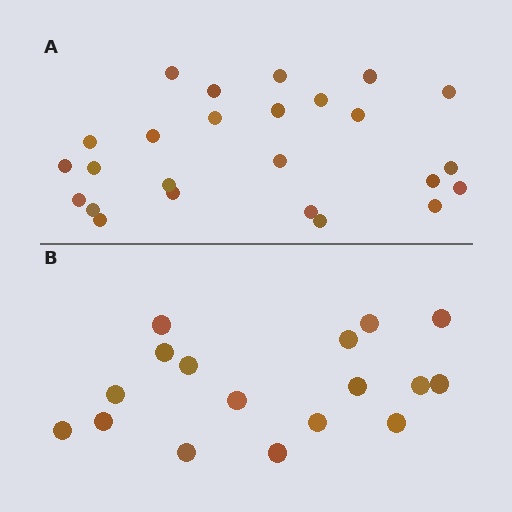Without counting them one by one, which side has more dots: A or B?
Region A (the top region) has more dots.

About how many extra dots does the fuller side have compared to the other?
Region A has roughly 8 or so more dots than region B.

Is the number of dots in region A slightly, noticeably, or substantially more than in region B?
Region A has substantially more. The ratio is roughly 1.5 to 1.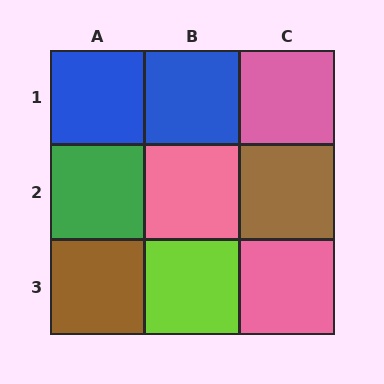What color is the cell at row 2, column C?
Brown.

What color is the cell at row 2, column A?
Green.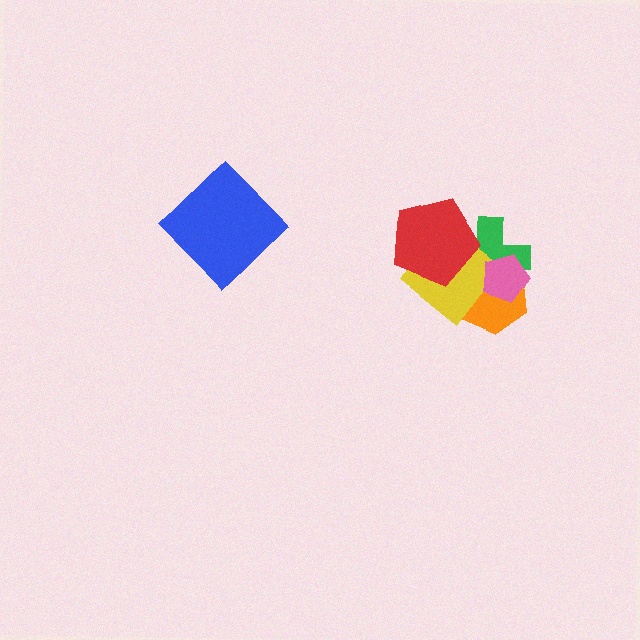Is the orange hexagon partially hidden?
Yes, it is partially covered by another shape.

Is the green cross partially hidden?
Yes, it is partially covered by another shape.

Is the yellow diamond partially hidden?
Yes, it is partially covered by another shape.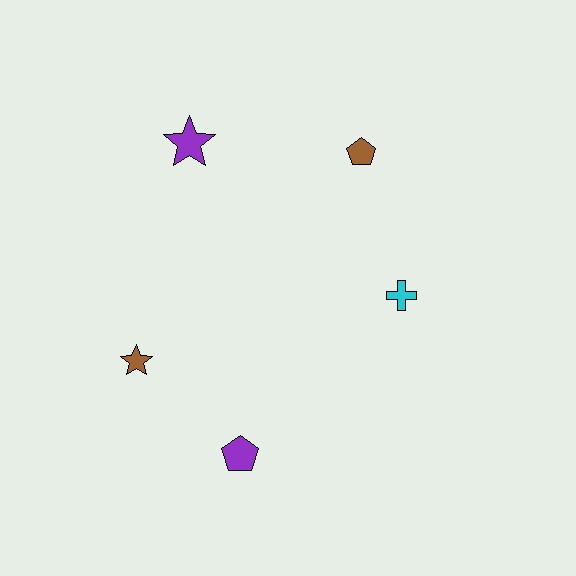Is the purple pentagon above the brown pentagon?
No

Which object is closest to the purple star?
The brown pentagon is closest to the purple star.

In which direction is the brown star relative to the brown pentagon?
The brown star is to the left of the brown pentagon.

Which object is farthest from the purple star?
The purple pentagon is farthest from the purple star.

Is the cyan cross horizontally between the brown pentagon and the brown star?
No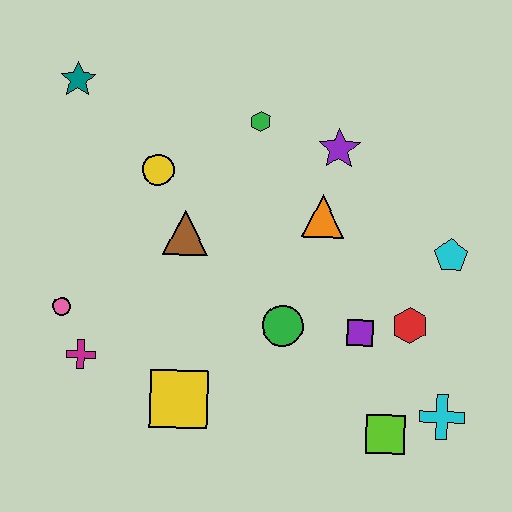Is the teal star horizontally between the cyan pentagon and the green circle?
No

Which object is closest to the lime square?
The cyan cross is closest to the lime square.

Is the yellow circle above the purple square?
Yes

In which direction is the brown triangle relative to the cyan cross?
The brown triangle is to the left of the cyan cross.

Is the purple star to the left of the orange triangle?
No